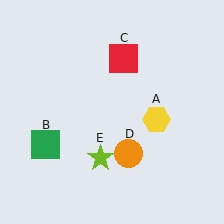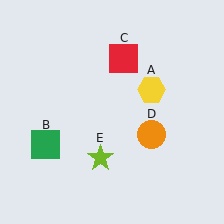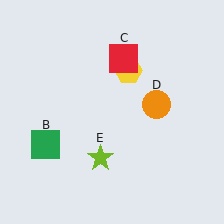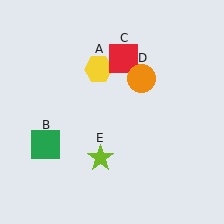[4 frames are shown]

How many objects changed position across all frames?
2 objects changed position: yellow hexagon (object A), orange circle (object D).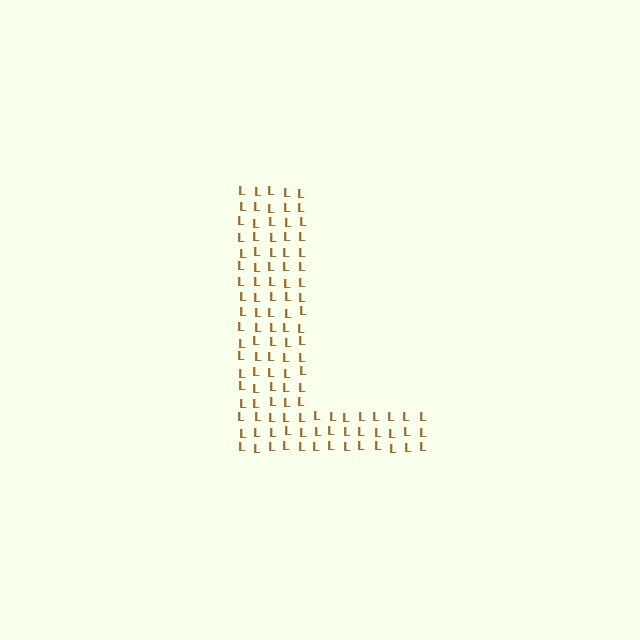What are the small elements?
The small elements are letter L's.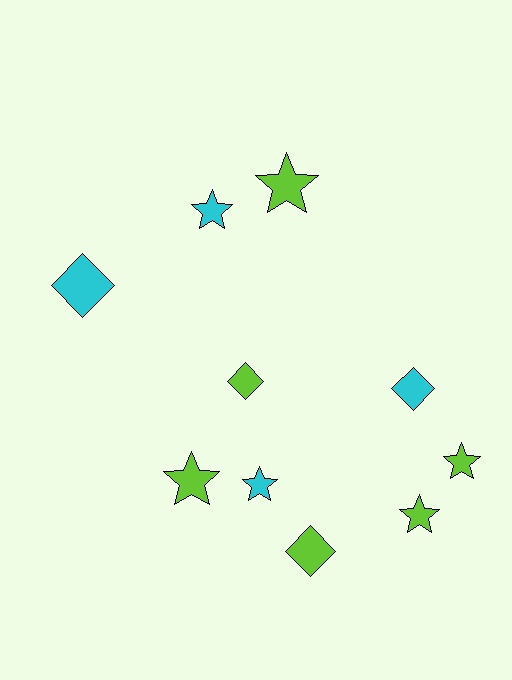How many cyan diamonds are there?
There are 2 cyan diamonds.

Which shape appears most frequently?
Star, with 6 objects.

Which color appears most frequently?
Lime, with 6 objects.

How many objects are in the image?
There are 10 objects.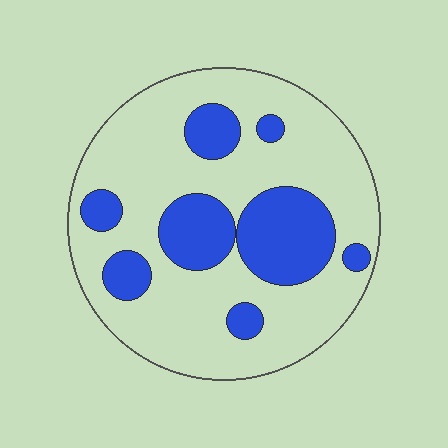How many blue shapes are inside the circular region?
8.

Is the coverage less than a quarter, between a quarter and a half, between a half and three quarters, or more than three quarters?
Between a quarter and a half.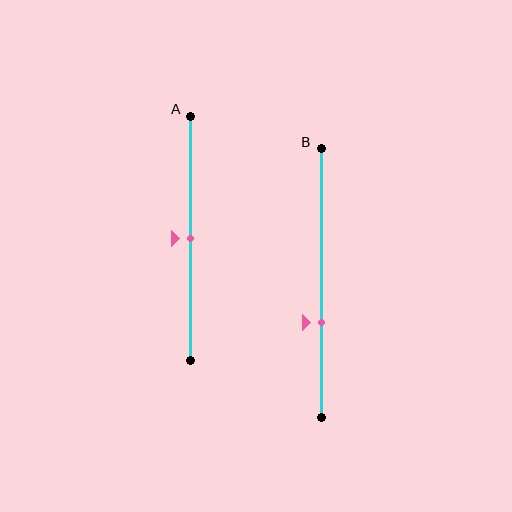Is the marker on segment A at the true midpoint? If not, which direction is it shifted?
Yes, the marker on segment A is at the true midpoint.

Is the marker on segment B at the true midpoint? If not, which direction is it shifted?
No, the marker on segment B is shifted downward by about 15% of the segment length.